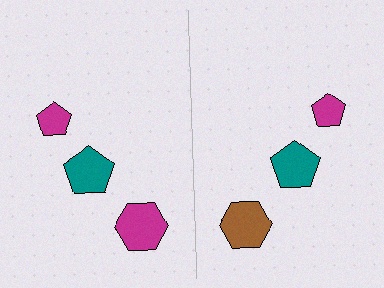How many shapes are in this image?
There are 6 shapes in this image.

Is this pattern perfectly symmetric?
No, the pattern is not perfectly symmetric. The brown hexagon on the right side breaks the symmetry — its mirror counterpart is magenta.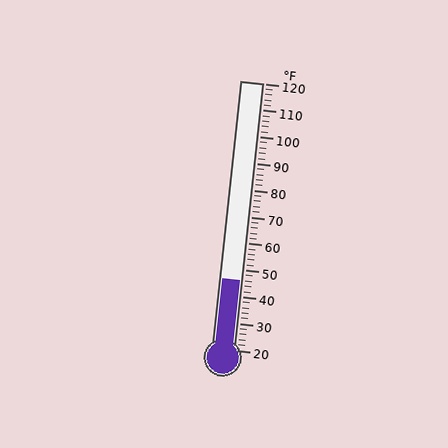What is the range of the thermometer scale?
The thermometer scale ranges from 20°F to 120°F.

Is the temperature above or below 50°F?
The temperature is below 50°F.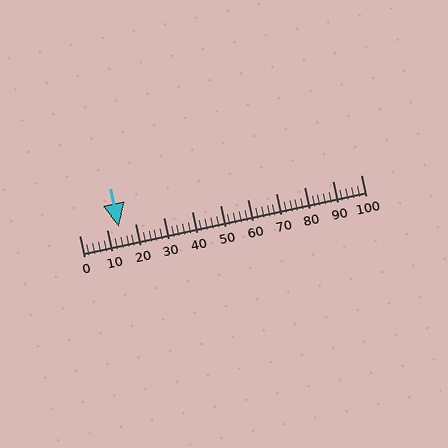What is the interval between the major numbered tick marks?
The major tick marks are spaced 10 units apart.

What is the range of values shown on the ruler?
The ruler shows values from 0 to 100.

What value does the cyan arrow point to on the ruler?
The cyan arrow points to approximately 14.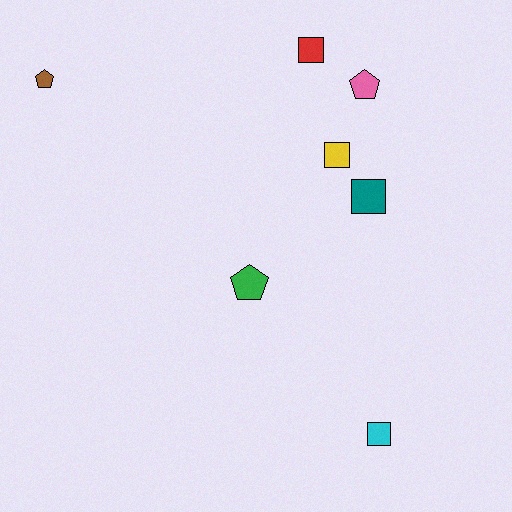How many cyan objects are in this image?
There is 1 cyan object.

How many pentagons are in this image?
There are 3 pentagons.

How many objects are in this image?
There are 7 objects.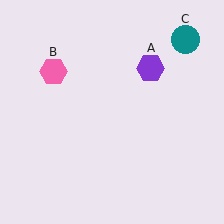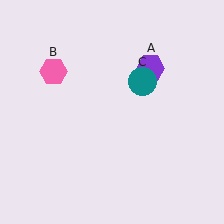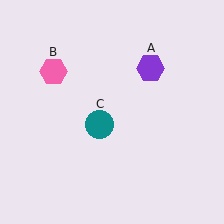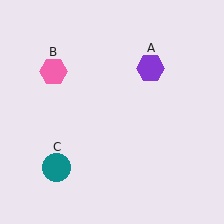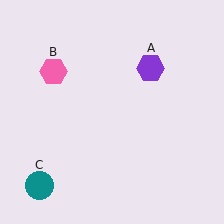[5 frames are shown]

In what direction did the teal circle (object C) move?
The teal circle (object C) moved down and to the left.